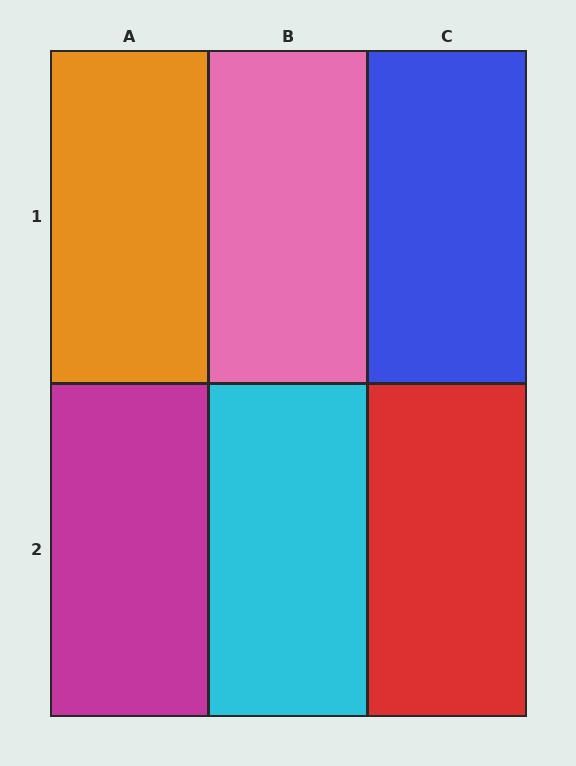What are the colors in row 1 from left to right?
Orange, pink, blue.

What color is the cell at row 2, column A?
Magenta.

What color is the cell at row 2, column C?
Red.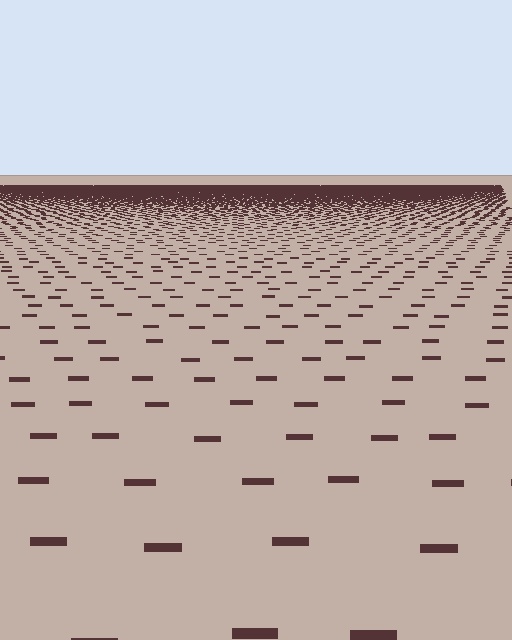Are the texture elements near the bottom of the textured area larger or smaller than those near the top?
Larger. Near the bottom, elements are closer to the viewer and appear at a bigger on-screen size.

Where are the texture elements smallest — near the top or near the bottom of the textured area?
Near the top.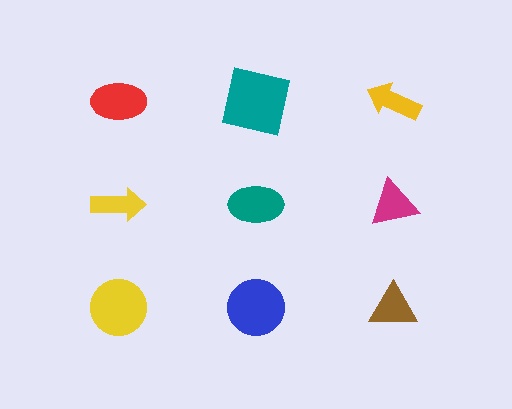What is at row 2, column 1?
A yellow arrow.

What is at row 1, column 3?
A yellow arrow.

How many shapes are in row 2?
3 shapes.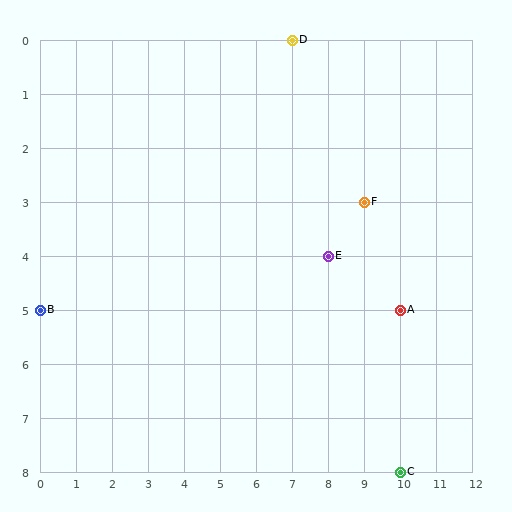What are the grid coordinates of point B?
Point B is at grid coordinates (0, 5).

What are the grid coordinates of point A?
Point A is at grid coordinates (10, 5).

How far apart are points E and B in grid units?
Points E and B are 8 columns and 1 row apart (about 8.1 grid units diagonally).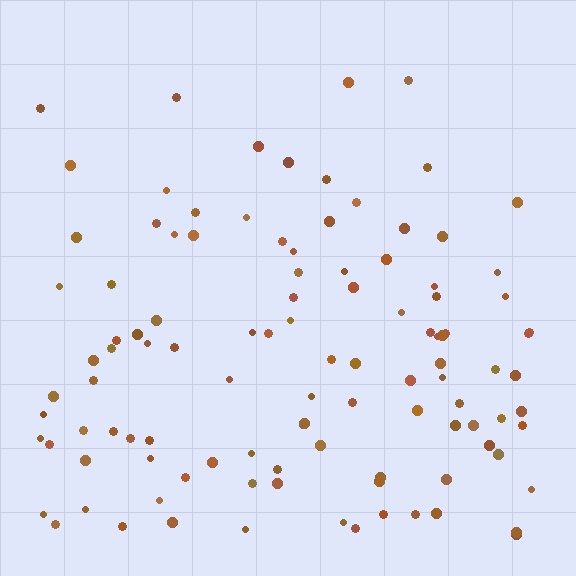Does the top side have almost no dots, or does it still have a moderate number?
Still a moderate number, just noticeably fewer than the bottom.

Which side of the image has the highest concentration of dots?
The bottom.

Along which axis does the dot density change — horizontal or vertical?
Vertical.